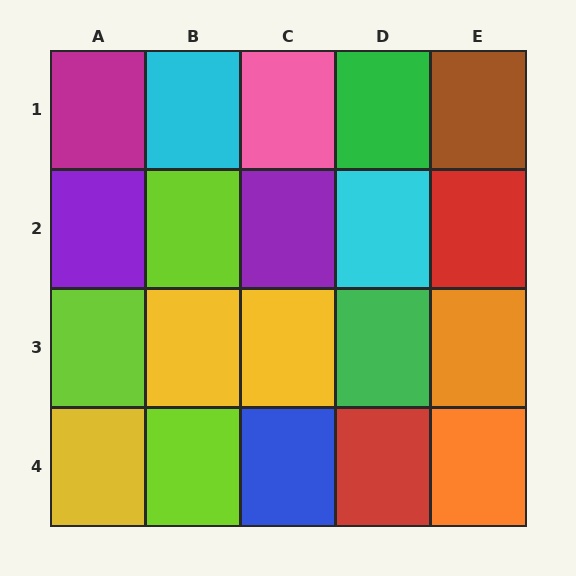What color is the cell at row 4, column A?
Yellow.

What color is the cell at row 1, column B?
Cyan.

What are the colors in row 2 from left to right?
Purple, lime, purple, cyan, red.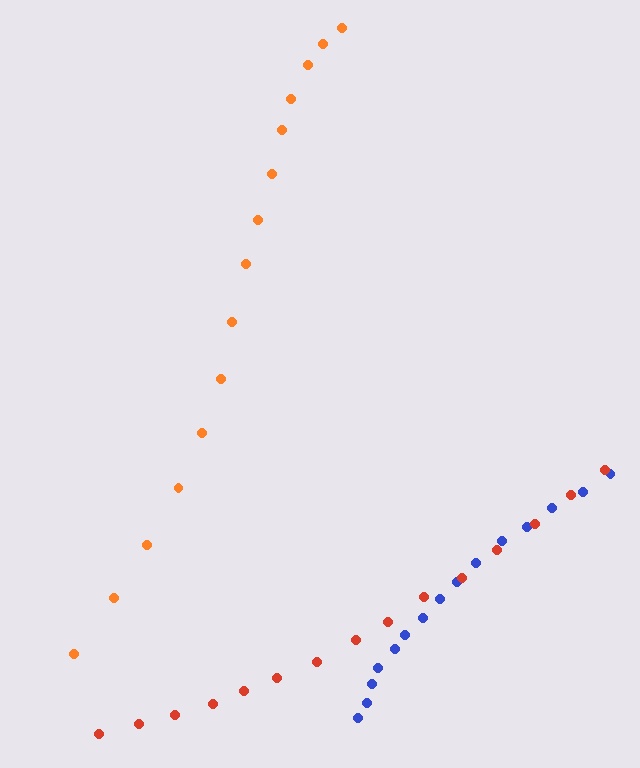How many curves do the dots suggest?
There are 3 distinct paths.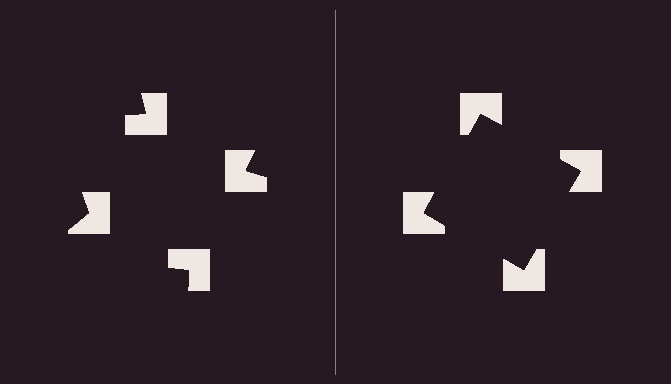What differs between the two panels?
The notched squares are positioned identically on both sides; only the wedge orientations differ. On the right they align to a square; on the left they are misaligned.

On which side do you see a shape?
An illusory square appears on the right side. On the left side the wedge cuts are rotated, so no coherent shape forms.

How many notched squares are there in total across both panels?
8 — 4 on each side.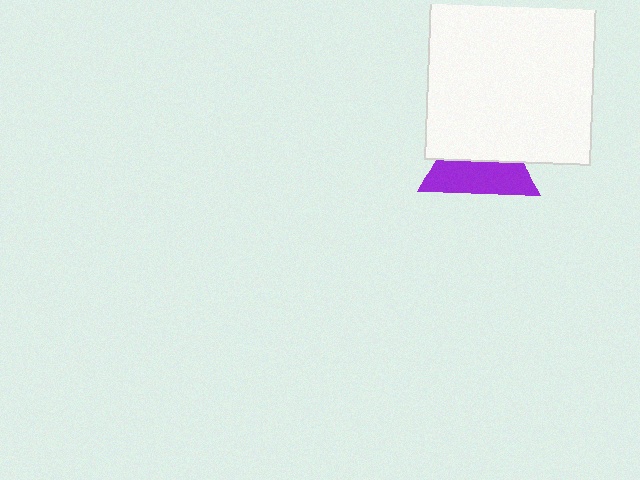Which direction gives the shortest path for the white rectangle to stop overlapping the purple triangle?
Moving up gives the shortest separation.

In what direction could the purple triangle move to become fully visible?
The purple triangle could move down. That would shift it out from behind the white rectangle entirely.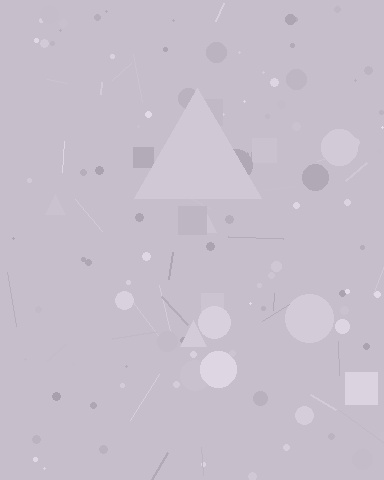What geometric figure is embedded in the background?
A triangle is embedded in the background.